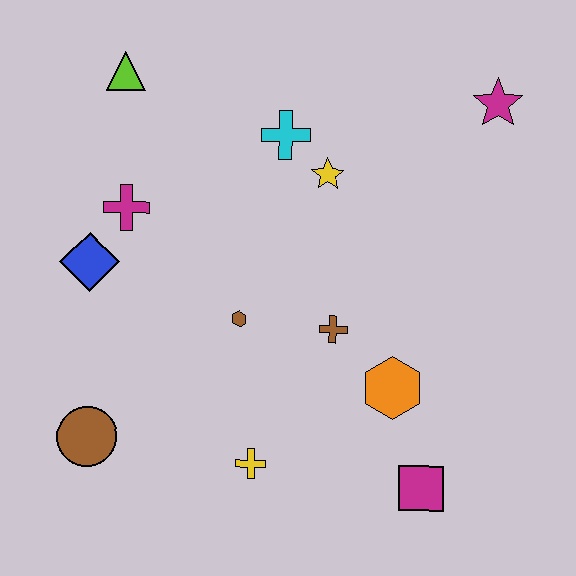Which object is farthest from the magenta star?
The brown circle is farthest from the magenta star.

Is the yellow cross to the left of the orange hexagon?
Yes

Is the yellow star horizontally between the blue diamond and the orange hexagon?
Yes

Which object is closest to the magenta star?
The yellow star is closest to the magenta star.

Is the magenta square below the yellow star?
Yes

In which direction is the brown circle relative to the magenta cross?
The brown circle is below the magenta cross.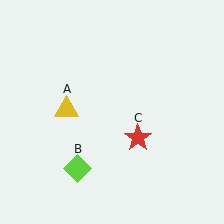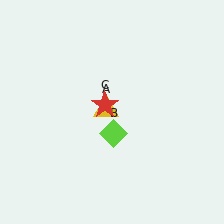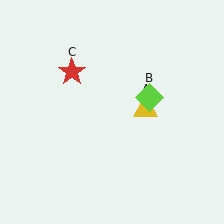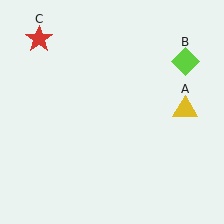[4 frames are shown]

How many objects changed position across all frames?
3 objects changed position: yellow triangle (object A), lime diamond (object B), red star (object C).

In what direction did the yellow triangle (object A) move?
The yellow triangle (object A) moved right.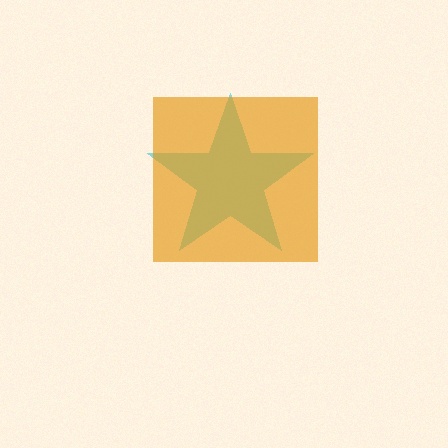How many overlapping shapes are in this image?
There are 2 overlapping shapes in the image.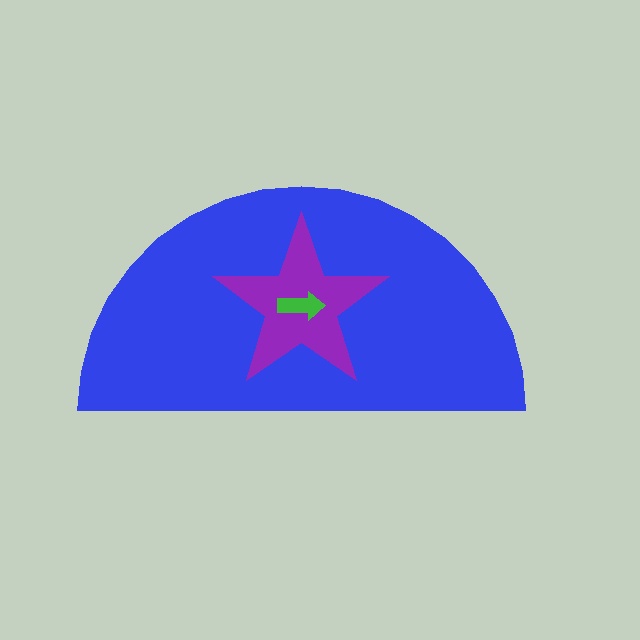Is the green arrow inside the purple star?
Yes.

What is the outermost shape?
The blue semicircle.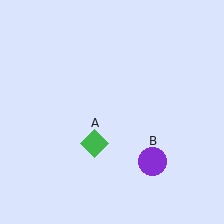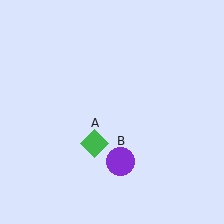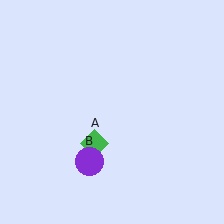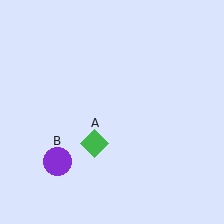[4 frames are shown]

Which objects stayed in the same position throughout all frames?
Green diamond (object A) remained stationary.